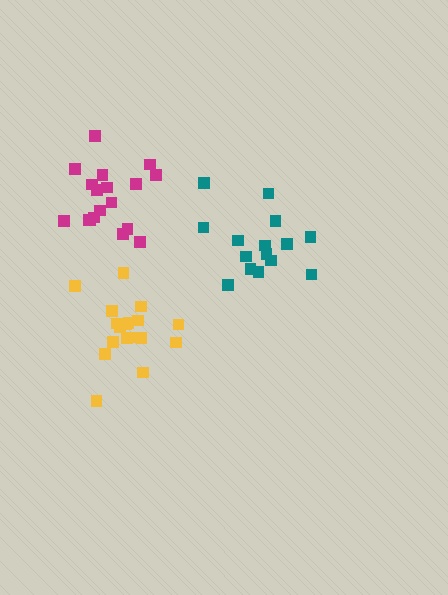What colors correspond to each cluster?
The clusters are colored: magenta, yellow, teal.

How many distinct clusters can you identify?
There are 3 distinct clusters.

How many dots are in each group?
Group 1: 18 dots, Group 2: 18 dots, Group 3: 15 dots (51 total).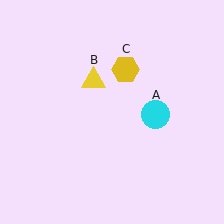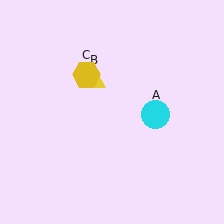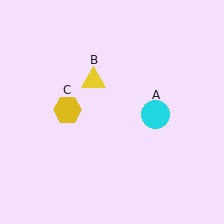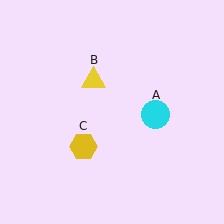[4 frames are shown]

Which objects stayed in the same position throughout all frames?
Cyan circle (object A) and yellow triangle (object B) remained stationary.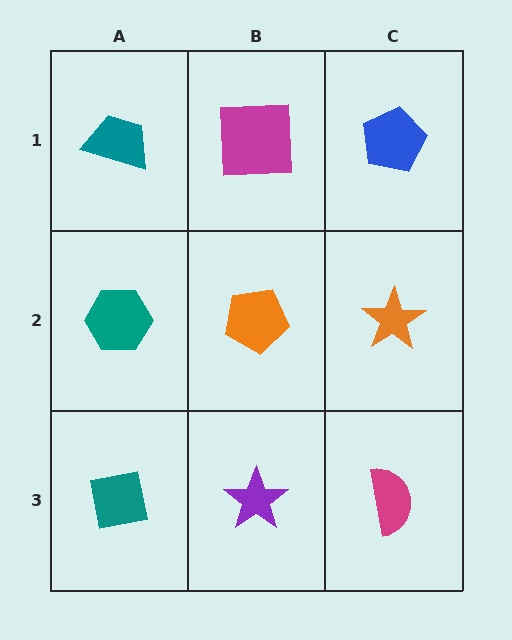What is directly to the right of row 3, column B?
A magenta semicircle.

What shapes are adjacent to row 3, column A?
A teal hexagon (row 2, column A), a purple star (row 3, column B).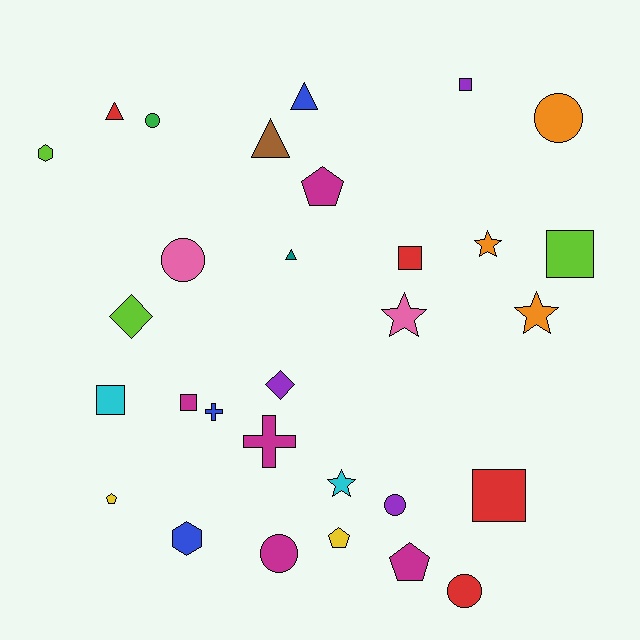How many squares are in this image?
There are 6 squares.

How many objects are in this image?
There are 30 objects.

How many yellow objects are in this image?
There are 2 yellow objects.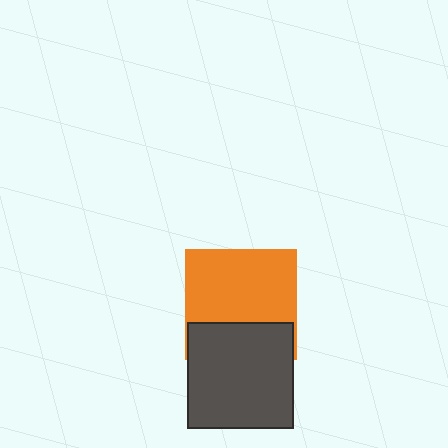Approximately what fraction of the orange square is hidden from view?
Roughly 33% of the orange square is hidden behind the dark gray square.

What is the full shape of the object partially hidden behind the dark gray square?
The partially hidden object is an orange square.